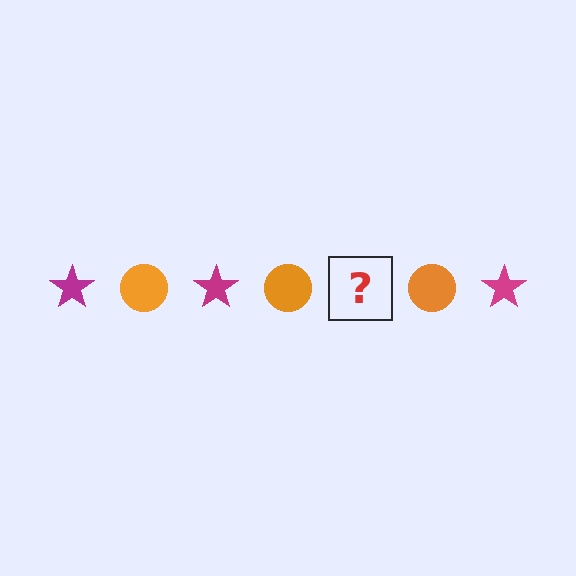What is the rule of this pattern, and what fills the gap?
The rule is that the pattern alternates between magenta star and orange circle. The gap should be filled with a magenta star.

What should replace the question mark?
The question mark should be replaced with a magenta star.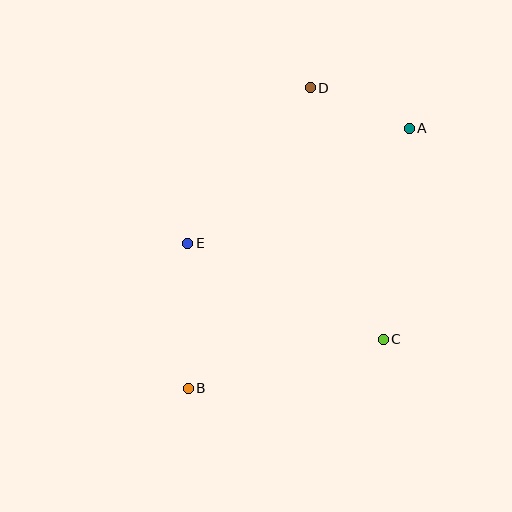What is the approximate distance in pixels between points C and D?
The distance between C and D is approximately 262 pixels.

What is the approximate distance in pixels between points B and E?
The distance between B and E is approximately 145 pixels.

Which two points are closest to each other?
Points A and D are closest to each other.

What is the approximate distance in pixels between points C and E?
The distance between C and E is approximately 218 pixels.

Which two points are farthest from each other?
Points A and B are farthest from each other.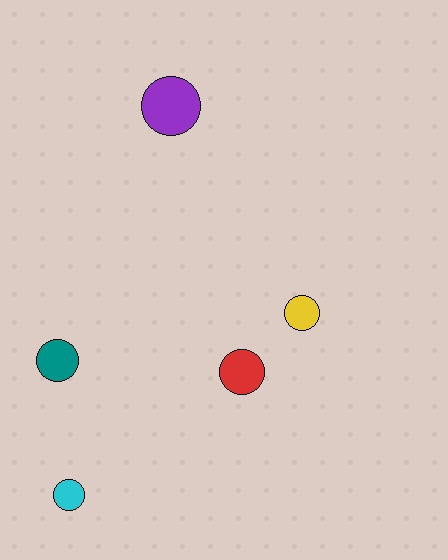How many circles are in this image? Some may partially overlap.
There are 5 circles.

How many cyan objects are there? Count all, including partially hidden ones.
There is 1 cyan object.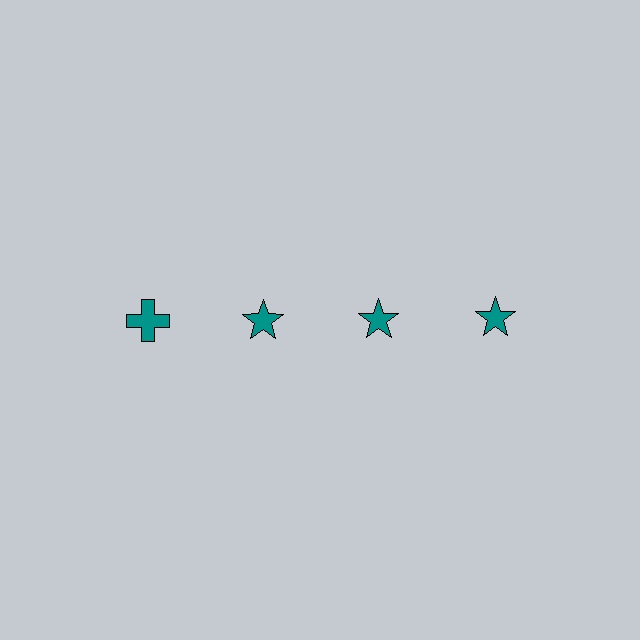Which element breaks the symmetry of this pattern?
The teal cross in the top row, leftmost column breaks the symmetry. All other shapes are teal stars.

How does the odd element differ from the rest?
It has a different shape: cross instead of star.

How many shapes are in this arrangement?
There are 4 shapes arranged in a grid pattern.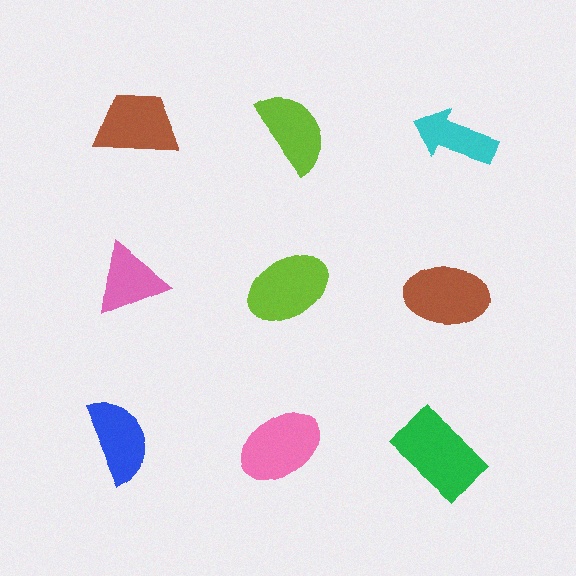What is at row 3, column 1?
A blue semicircle.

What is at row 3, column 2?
A pink ellipse.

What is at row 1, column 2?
A lime semicircle.